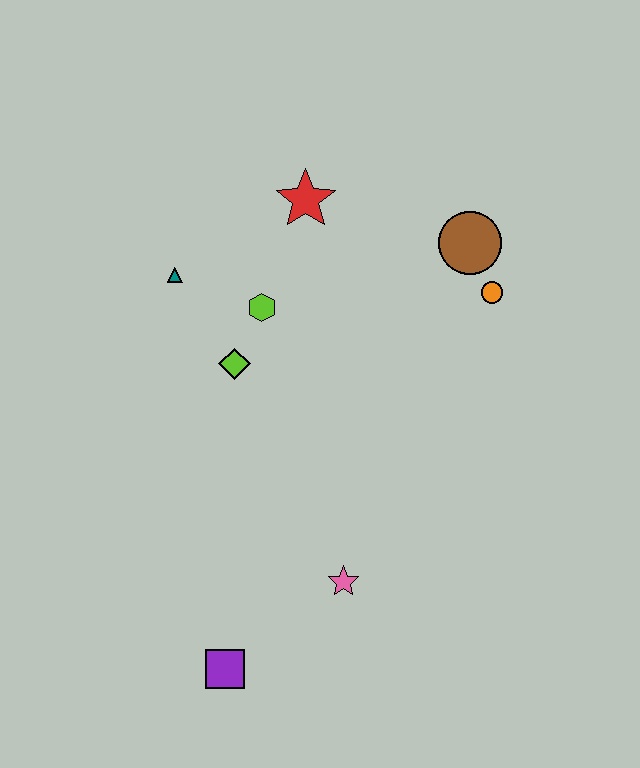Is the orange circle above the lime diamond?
Yes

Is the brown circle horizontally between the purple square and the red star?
No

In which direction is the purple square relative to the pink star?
The purple square is to the left of the pink star.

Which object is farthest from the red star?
The purple square is farthest from the red star.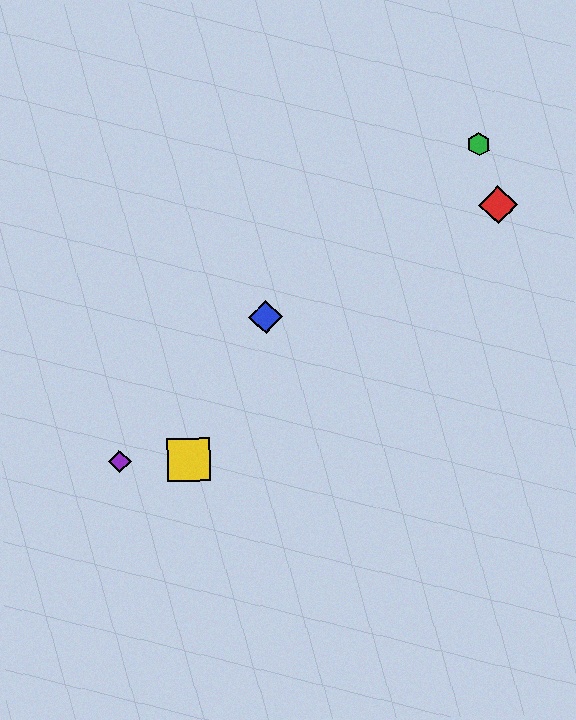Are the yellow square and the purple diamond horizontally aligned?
Yes, both are at y≈460.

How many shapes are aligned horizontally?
2 shapes (the yellow square, the purple diamond) are aligned horizontally.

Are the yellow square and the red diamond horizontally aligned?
No, the yellow square is at y≈460 and the red diamond is at y≈205.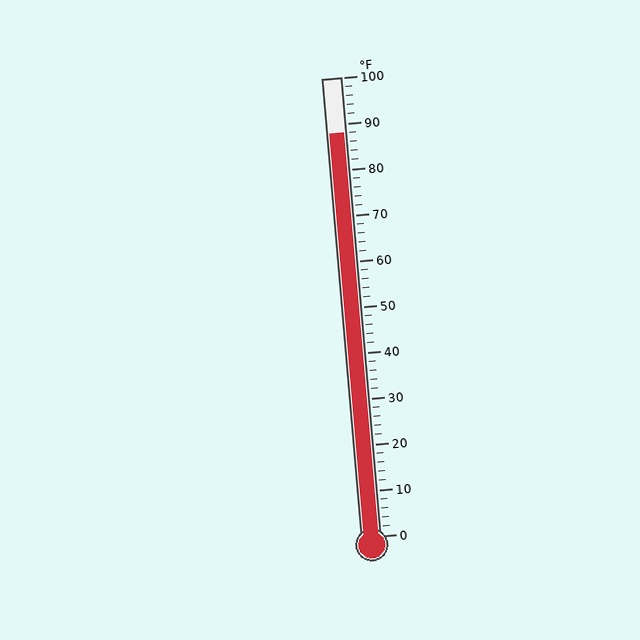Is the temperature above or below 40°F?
The temperature is above 40°F.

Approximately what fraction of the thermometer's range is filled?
The thermometer is filled to approximately 90% of its range.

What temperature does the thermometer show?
The thermometer shows approximately 88°F.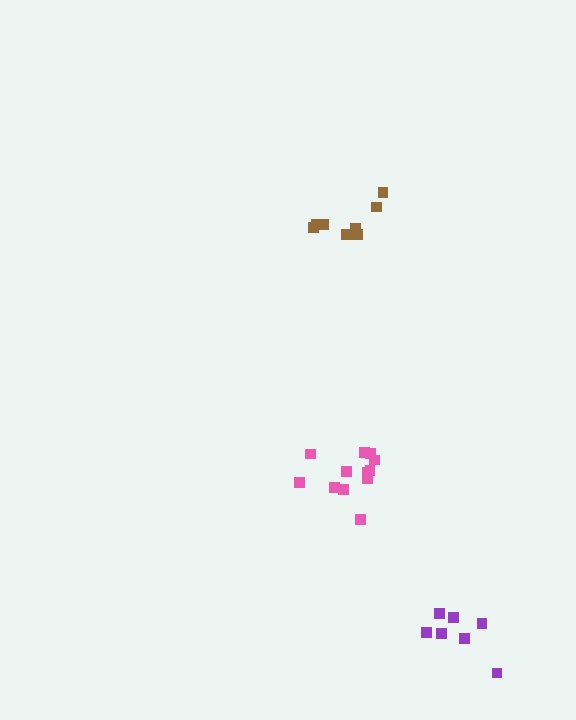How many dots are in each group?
Group 1: 8 dots, Group 2: 7 dots, Group 3: 12 dots (27 total).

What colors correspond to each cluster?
The clusters are colored: brown, purple, pink.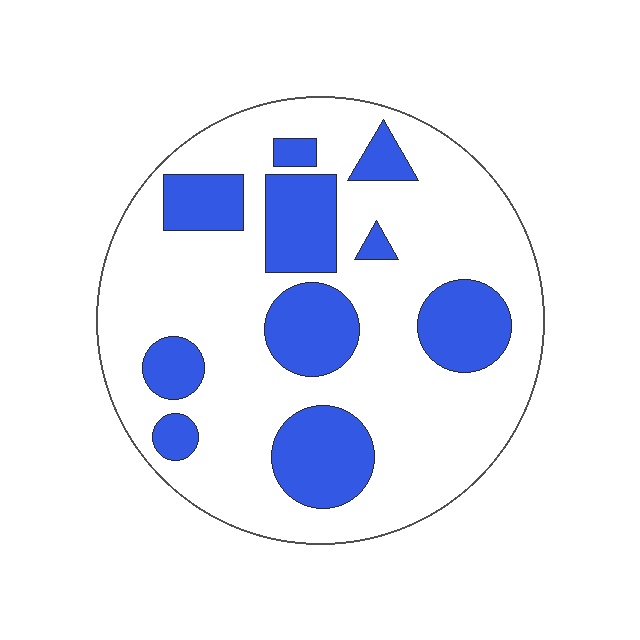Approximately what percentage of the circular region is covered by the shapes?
Approximately 30%.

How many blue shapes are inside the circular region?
10.